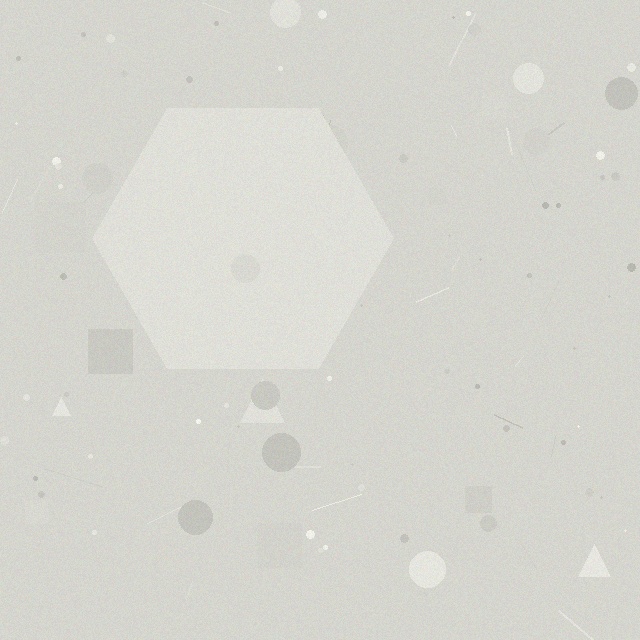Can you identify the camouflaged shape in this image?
The camouflaged shape is a hexagon.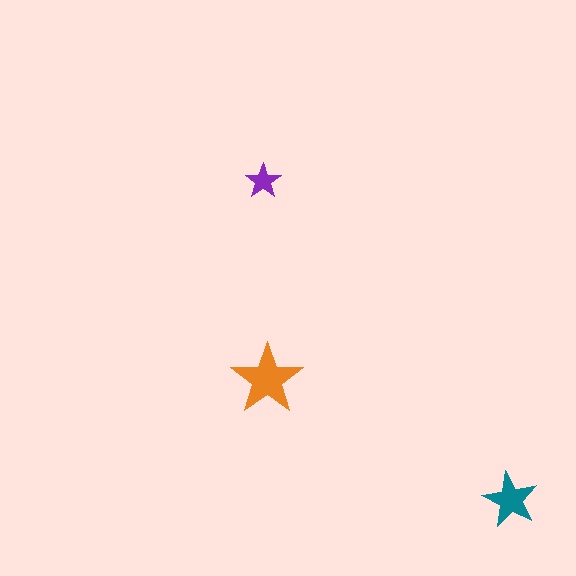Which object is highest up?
The purple star is topmost.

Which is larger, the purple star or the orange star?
The orange one.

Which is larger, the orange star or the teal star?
The orange one.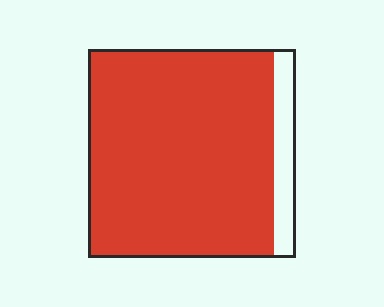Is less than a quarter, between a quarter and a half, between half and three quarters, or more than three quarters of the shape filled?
More than three quarters.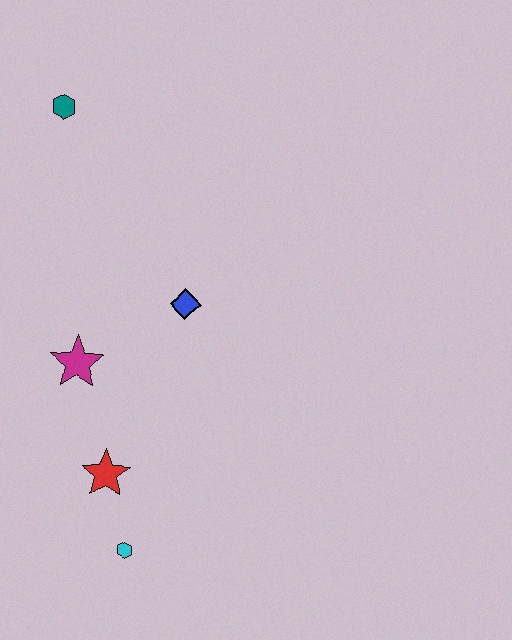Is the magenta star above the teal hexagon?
No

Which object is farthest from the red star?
The teal hexagon is farthest from the red star.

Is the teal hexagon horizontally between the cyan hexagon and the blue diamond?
No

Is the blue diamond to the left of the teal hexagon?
No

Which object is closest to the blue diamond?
The magenta star is closest to the blue diamond.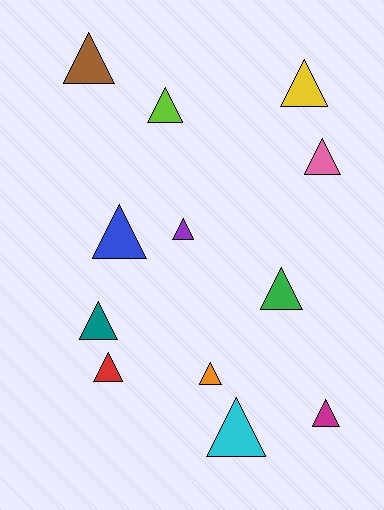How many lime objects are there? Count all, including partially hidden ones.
There is 1 lime object.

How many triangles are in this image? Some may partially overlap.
There are 12 triangles.